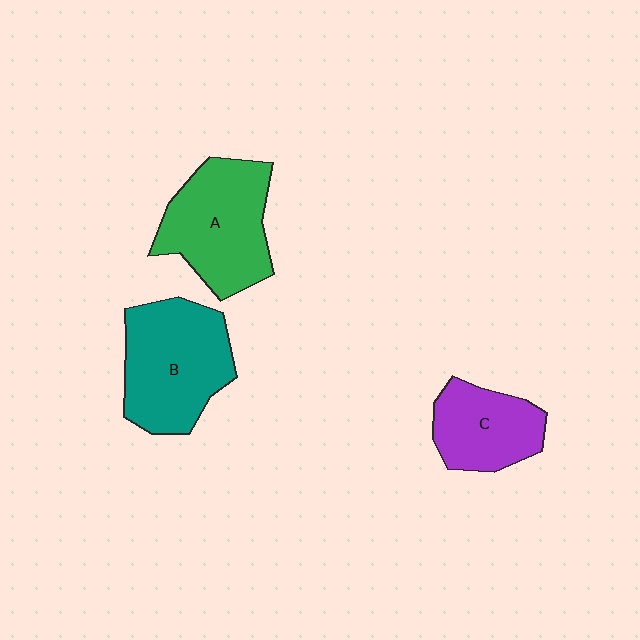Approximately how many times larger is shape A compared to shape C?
Approximately 1.5 times.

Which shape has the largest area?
Shape B (teal).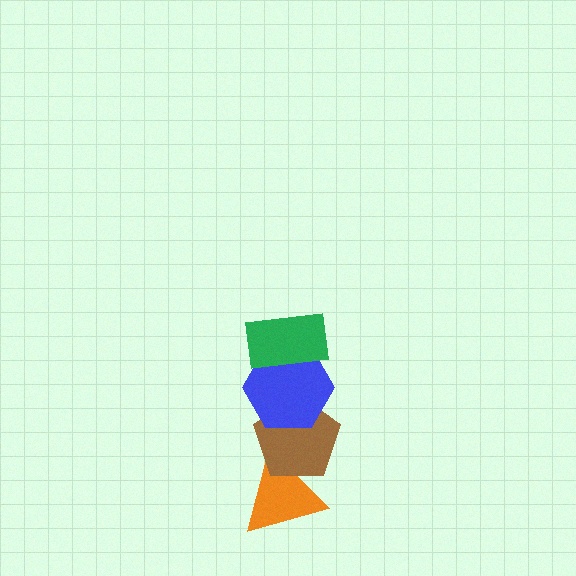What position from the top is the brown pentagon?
The brown pentagon is 3rd from the top.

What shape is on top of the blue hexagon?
The green rectangle is on top of the blue hexagon.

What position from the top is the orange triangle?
The orange triangle is 4th from the top.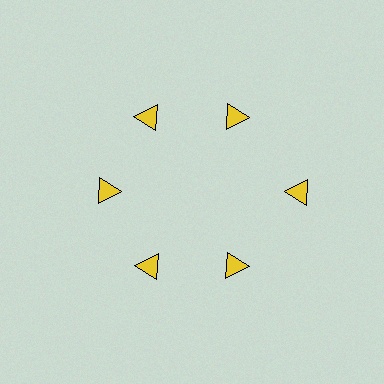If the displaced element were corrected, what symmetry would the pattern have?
It would have 6-fold rotational symmetry — the pattern would map onto itself every 60 degrees.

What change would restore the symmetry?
The symmetry would be restored by moving it inward, back onto the ring so that all 6 triangles sit at equal angles and equal distance from the center.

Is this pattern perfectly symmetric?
No. The 6 yellow triangles are arranged in a ring, but one element near the 3 o'clock position is pushed outward from the center, breaking the 6-fold rotational symmetry.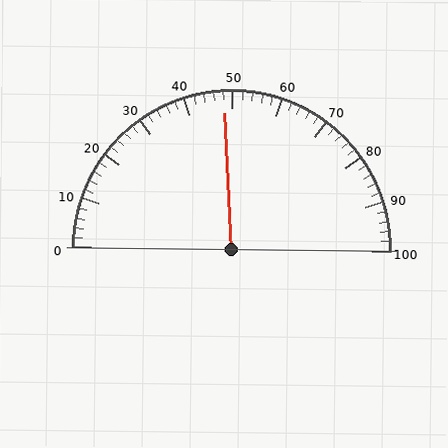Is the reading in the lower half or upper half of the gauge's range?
The reading is in the lower half of the range (0 to 100).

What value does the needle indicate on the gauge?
The needle indicates approximately 48.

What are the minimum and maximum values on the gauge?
The gauge ranges from 0 to 100.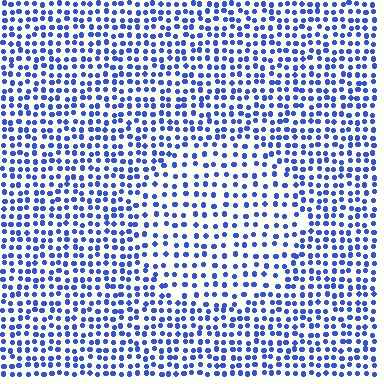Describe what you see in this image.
The image contains small blue elements arranged at two different densities. A circle-shaped region is visible where the elements are less densely packed than the surrounding area.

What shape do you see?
I see a circle.